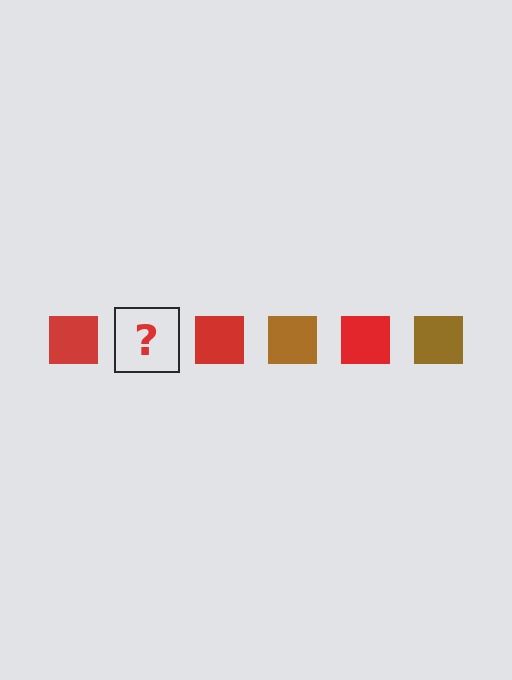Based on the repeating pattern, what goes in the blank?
The blank should be a brown square.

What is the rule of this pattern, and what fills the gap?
The rule is that the pattern cycles through red, brown squares. The gap should be filled with a brown square.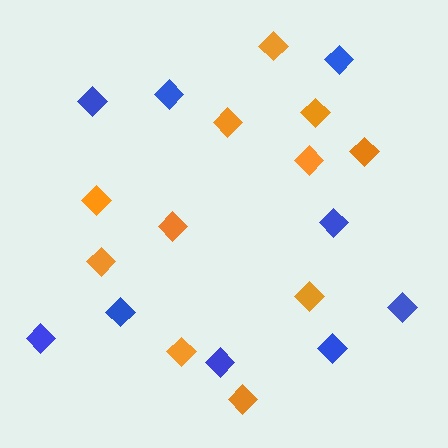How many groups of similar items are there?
There are 2 groups: one group of orange diamonds (11) and one group of blue diamonds (9).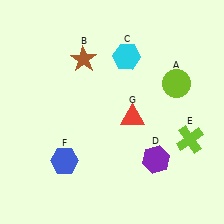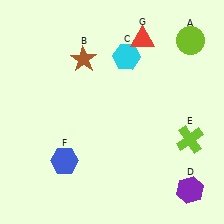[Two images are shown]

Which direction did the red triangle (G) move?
The red triangle (G) moved up.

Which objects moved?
The objects that moved are: the lime circle (A), the purple hexagon (D), the red triangle (G).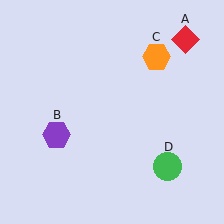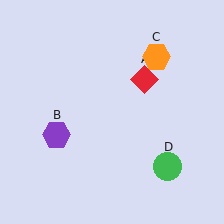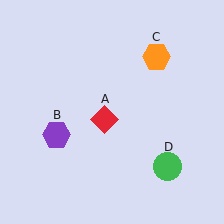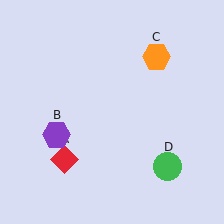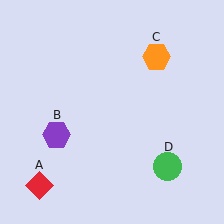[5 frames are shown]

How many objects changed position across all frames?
1 object changed position: red diamond (object A).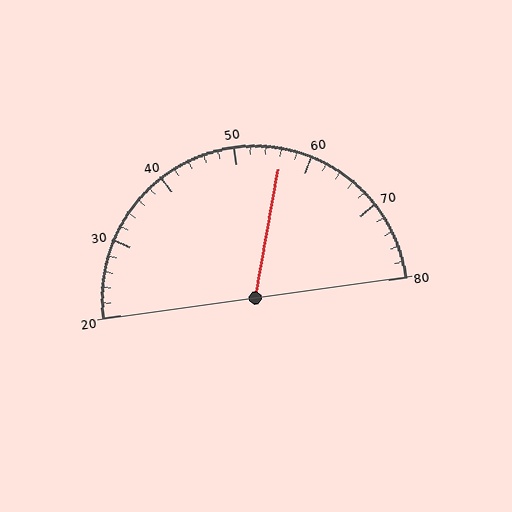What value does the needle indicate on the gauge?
The needle indicates approximately 56.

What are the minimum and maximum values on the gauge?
The gauge ranges from 20 to 80.